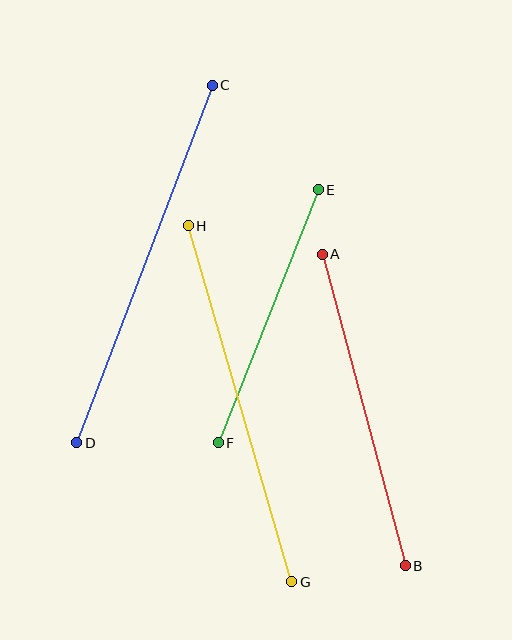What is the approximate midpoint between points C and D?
The midpoint is at approximately (144, 264) pixels.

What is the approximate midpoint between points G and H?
The midpoint is at approximately (240, 404) pixels.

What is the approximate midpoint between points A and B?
The midpoint is at approximately (364, 410) pixels.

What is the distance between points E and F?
The distance is approximately 272 pixels.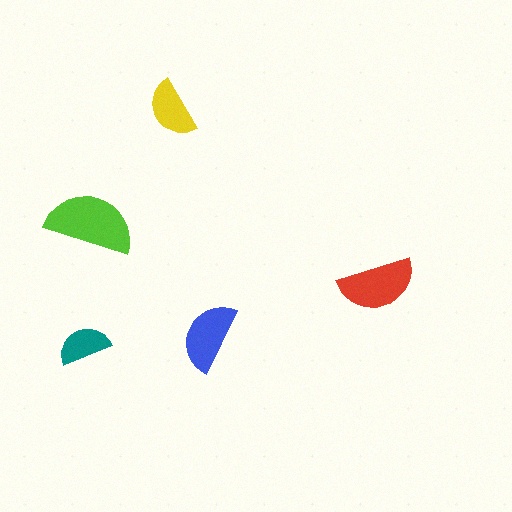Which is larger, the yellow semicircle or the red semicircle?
The red one.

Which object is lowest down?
The teal semicircle is bottommost.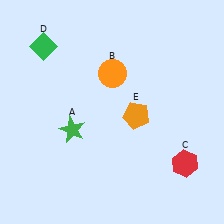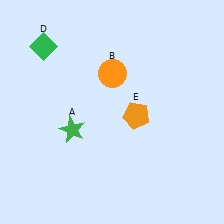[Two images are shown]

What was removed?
The red hexagon (C) was removed in Image 2.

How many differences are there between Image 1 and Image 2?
There is 1 difference between the two images.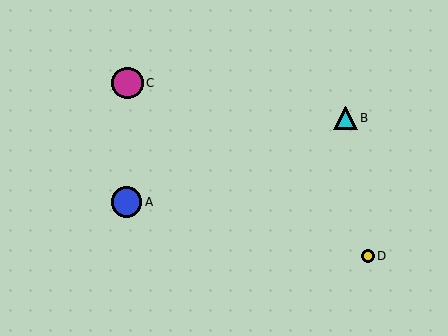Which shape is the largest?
The magenta circle (labeled C) is the largest.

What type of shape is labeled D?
Shape D is a yellow circle.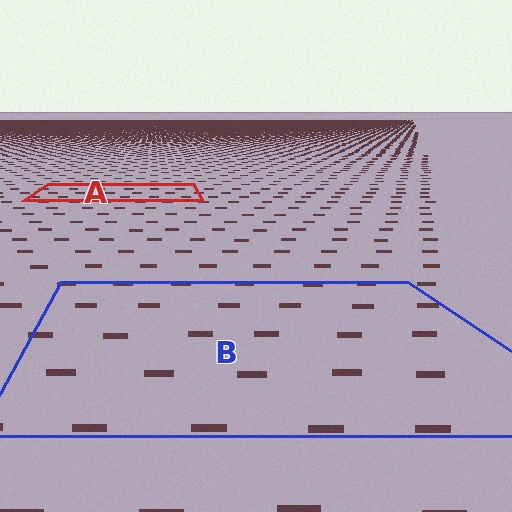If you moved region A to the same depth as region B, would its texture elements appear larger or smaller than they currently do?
They would appear larger. At a closer depth, the same texture elements are projected at a bigger on-screen size.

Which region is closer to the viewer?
Region B is closer. The texture elements there are larger and more spread out.